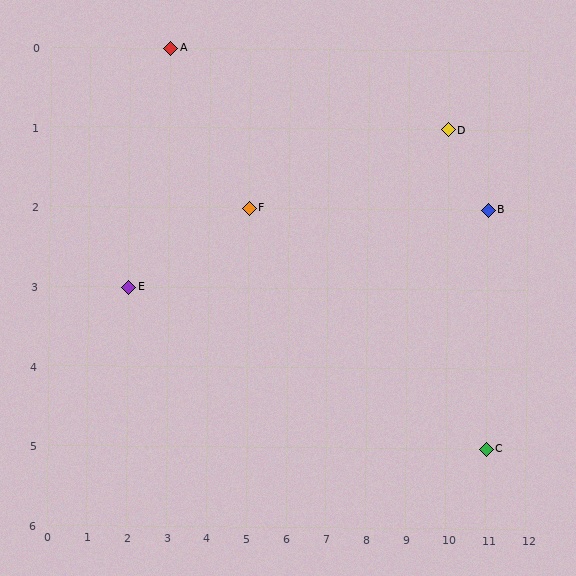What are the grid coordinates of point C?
Point C is at grid coordinates (11, 5).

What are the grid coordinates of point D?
Point D is at grid coordinates (10, 1).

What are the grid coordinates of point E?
Point E is at grid coordinates (2, 3).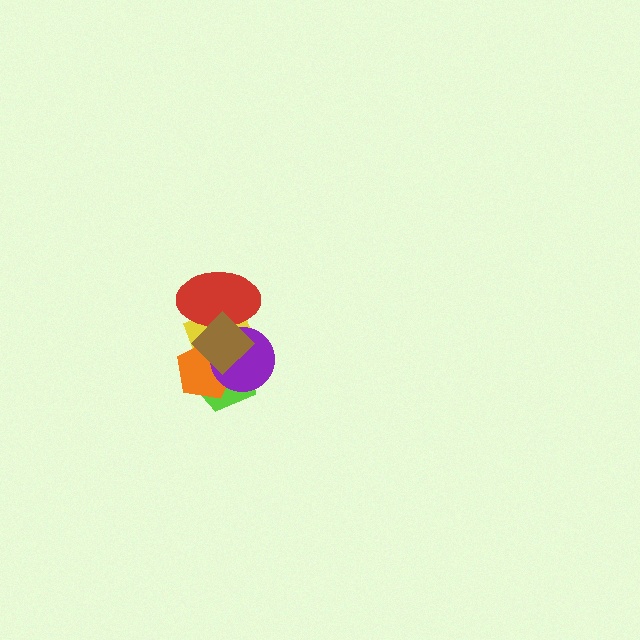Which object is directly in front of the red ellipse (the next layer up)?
The purple circle is directly in front of the red ellipse.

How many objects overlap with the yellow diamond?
5 objects overlap with the yellow diamond.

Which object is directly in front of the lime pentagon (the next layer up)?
The orange pentagon is directly in front of the lime pentagon.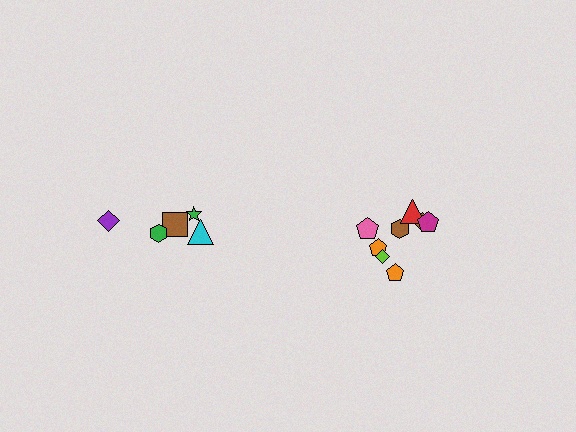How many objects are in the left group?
There are 5 objects.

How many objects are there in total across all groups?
There are 13 objects.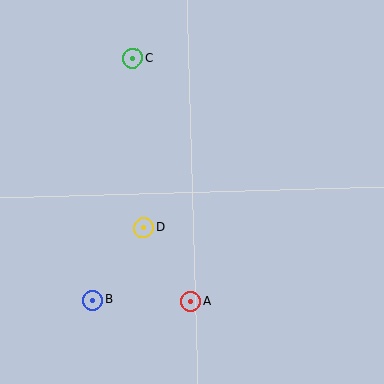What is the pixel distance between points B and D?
The distance between B and D is 89 pixels.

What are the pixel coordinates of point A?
Point A is at (191, 301).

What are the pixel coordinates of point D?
Point D is at (144, 228).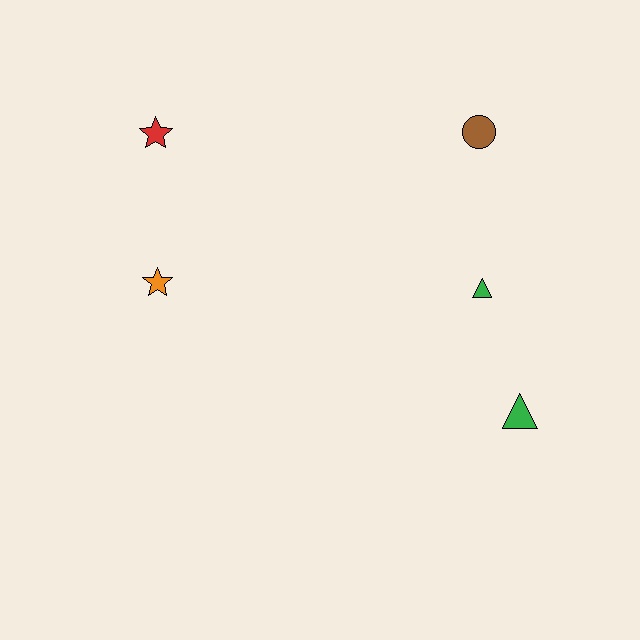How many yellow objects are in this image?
There are no yellow objects.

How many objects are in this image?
There are 5 objects.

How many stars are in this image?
There are 2 stars.